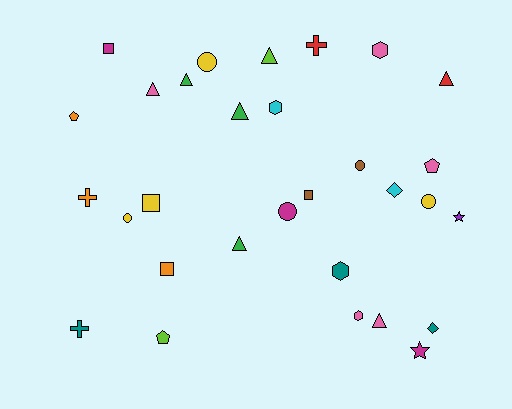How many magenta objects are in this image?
There are 3 magenta objects.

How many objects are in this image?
There are 30 objects.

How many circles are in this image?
There are 5 circles.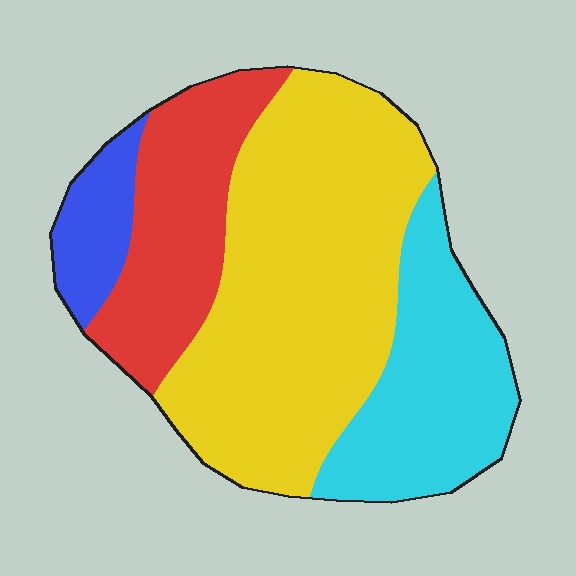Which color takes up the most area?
Yellow, at roughly 50%.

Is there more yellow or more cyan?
Yellow.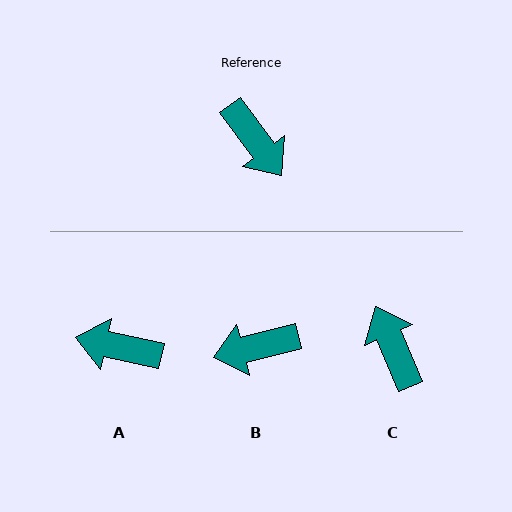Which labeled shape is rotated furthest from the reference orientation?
C, about 168 degrees away.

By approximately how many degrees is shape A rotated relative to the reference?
Approximately 138 degrees clockwise.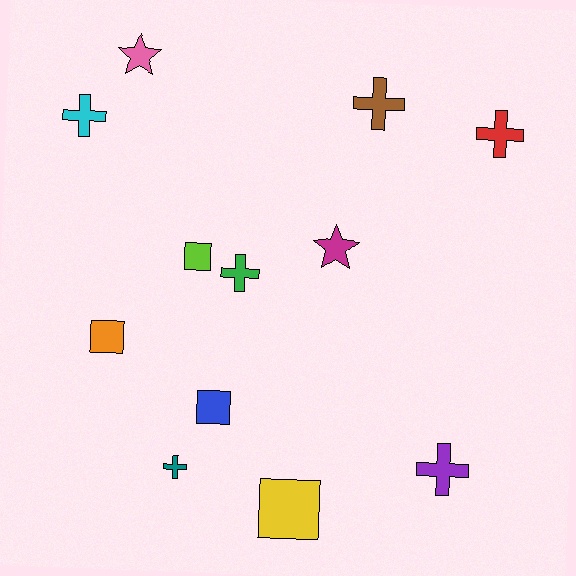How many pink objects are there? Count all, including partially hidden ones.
There is 1 pink object.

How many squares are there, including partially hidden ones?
There are 4 squares.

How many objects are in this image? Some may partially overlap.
There are 12 objects.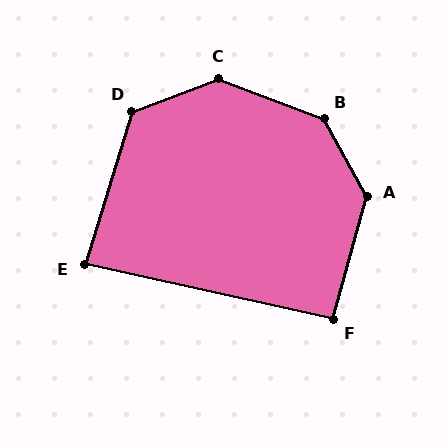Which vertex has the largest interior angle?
B, at approximately 139 degrees.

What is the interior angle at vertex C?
Approximately 138 degrees (obtuse).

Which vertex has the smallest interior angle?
E, at approximately 85 degrees.